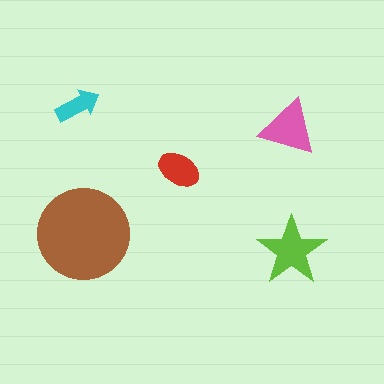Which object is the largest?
The brown circle.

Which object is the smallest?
The cyan arrow.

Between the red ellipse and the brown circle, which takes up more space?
The brown circle.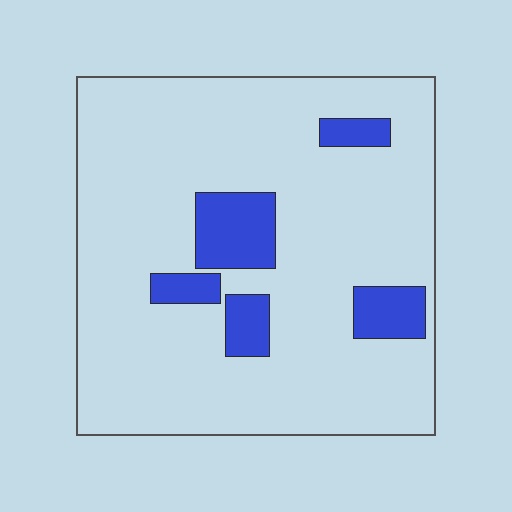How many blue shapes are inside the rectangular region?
5.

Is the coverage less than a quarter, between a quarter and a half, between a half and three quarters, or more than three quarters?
Less than a quarter.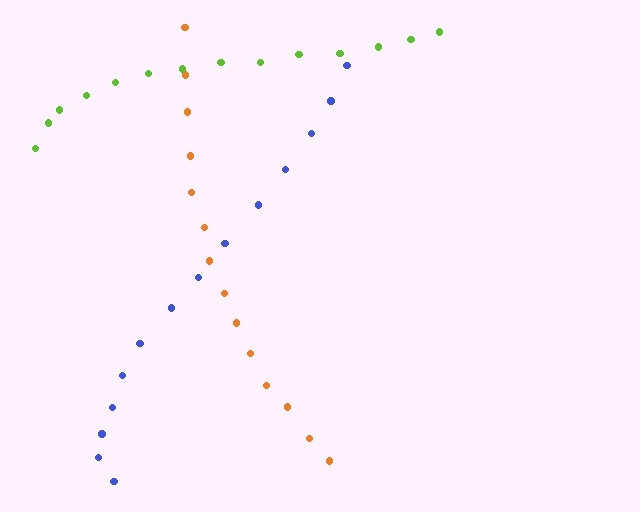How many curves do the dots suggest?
There are 3 distinct paths.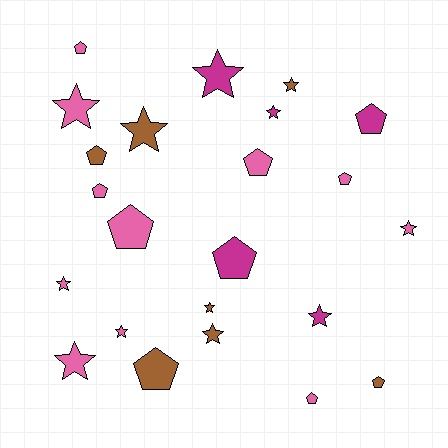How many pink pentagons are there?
There are 6 pink pentagons.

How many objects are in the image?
There are 23 objects.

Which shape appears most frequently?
Star, with 12 objects.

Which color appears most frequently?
Pink, with 11 objects.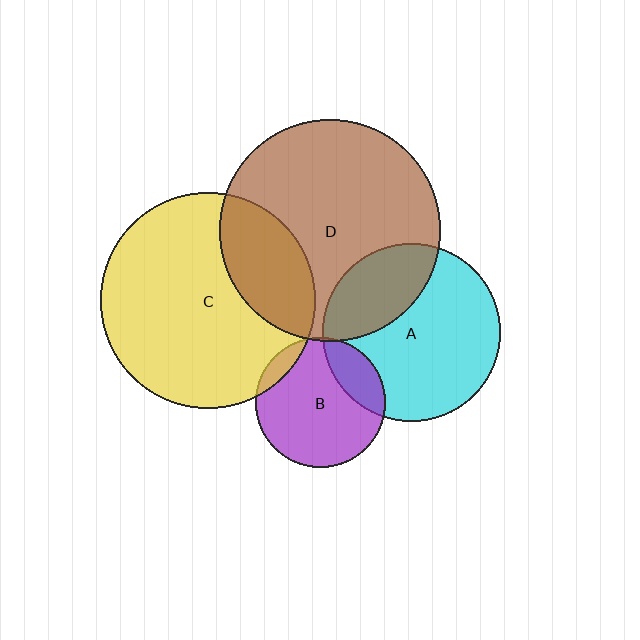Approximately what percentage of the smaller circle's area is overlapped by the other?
Approximately 20%.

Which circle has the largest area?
Circle D (brown).